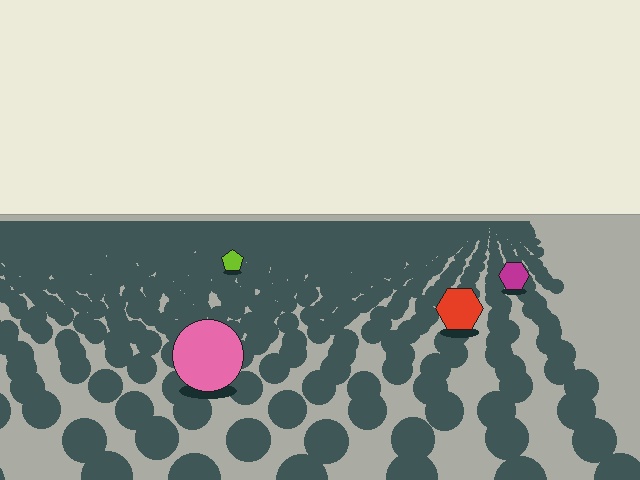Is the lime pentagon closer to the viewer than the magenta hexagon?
No. The magenta hexagon is closer — you can tell from the texture gradient: the ground texture is coarser near it.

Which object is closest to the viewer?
The pink circle is closest. The texture marks near it are larger and more spread out.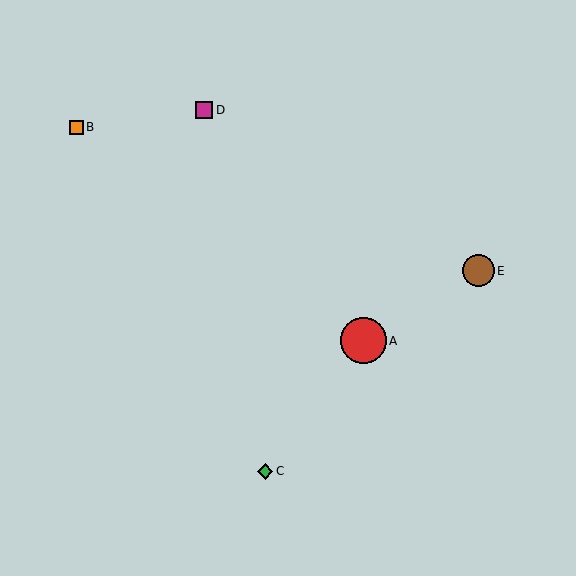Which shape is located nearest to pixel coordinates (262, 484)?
The green diamond (labeled C) at (265, 471) is nearest to that location.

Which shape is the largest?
The red circle (labeled A) is the largest.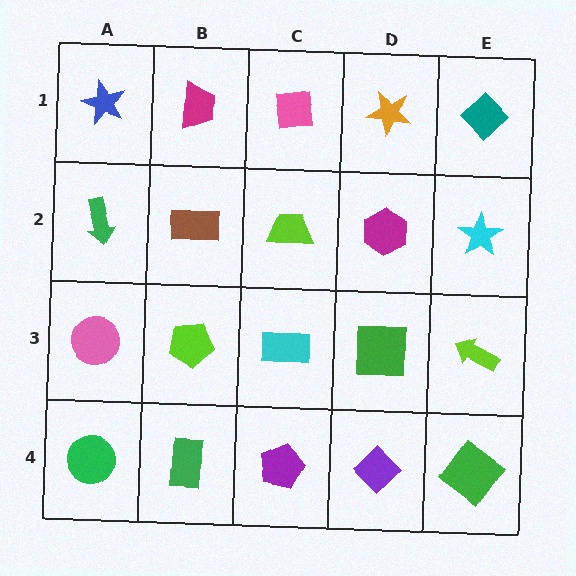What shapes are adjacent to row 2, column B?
A magenta trapezoid (row 1, column B), a lime pentagon (row 3, column B), a green arrow (row 2, column A), a lime trapezoid (row 2, column C).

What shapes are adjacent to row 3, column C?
A lime trapezoid (row 2, column C), a purple pentagon (row 4, column C), a lime pentagon (row 3, column B), a green square (row 3, column D).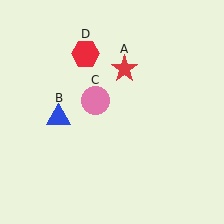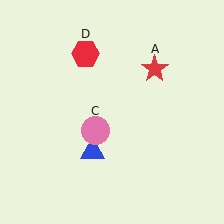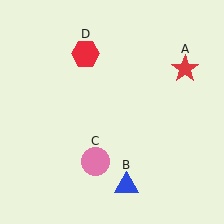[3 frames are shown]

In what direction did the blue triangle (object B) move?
The blue triangle (object B) moved down and to the right.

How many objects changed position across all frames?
3 objects changed position: red star (object A), blue triangle (object B), pink circle (object C).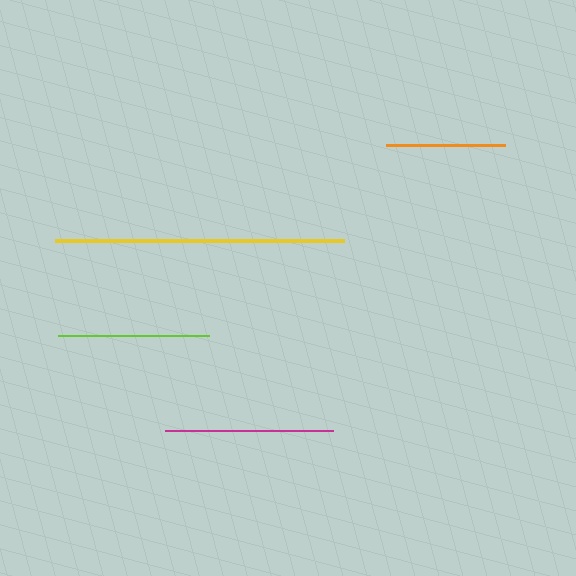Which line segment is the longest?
The yellow line is the longest at approximately 289 pixels.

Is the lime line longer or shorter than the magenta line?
The magenta line is longer than the lime line.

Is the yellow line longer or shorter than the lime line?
The yellow line is longer than the lime line.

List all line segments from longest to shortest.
From longest to shortest: yellow, magenta, lime, orange.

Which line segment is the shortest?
The orange line is the shortest at approximately 119 pixels.